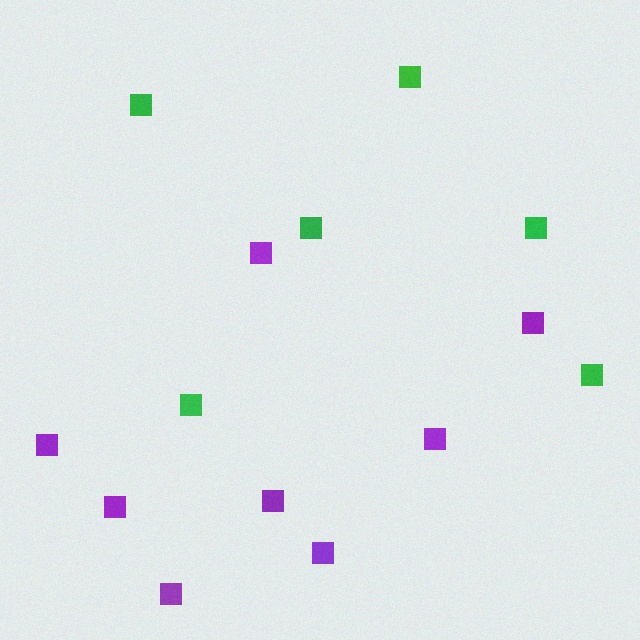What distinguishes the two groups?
There are 2 groups: one group of purple squares (8) and one group of green squares (6).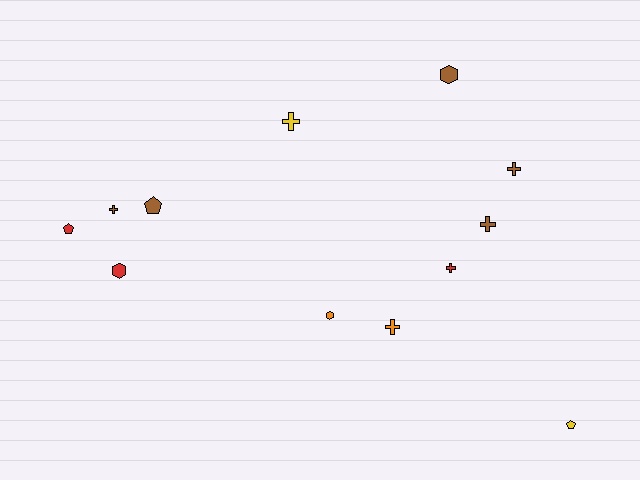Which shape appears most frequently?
Cross, with 6 objects.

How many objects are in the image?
There are 12 objects.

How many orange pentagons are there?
There are no orange pentagons.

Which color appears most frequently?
Brown, with 5 objects.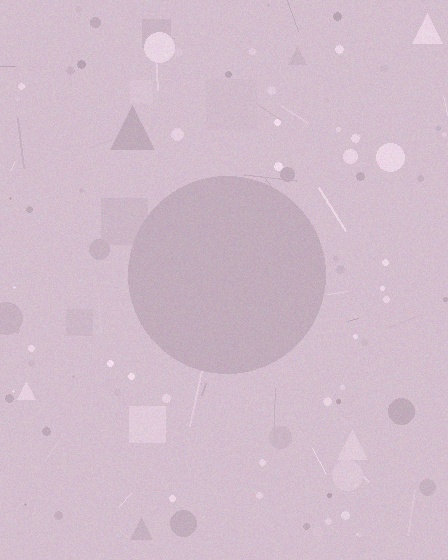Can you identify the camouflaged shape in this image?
The camouflaged shape is a circle.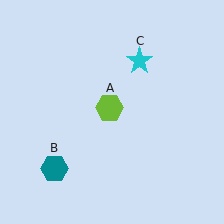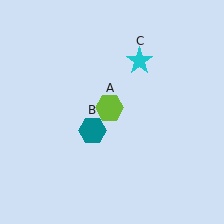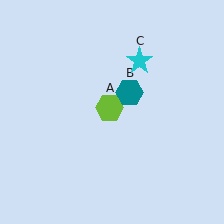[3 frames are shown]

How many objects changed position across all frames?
1 object changed position: teal hexagon (object B).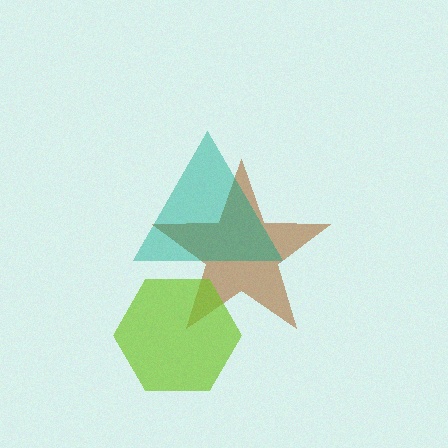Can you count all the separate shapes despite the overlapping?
Yes, there are 3 separate shapes.